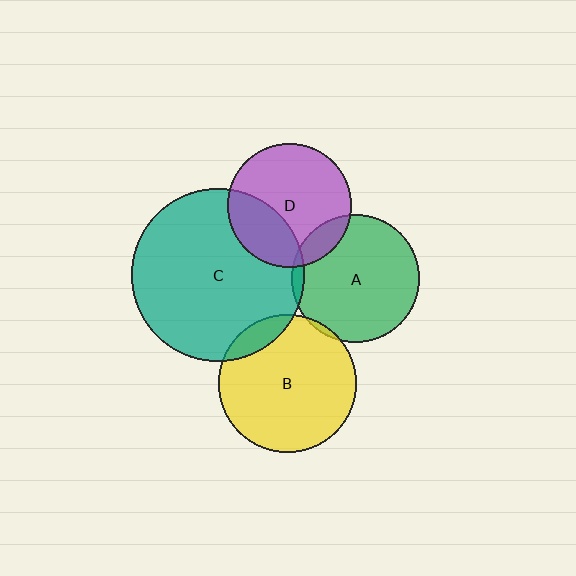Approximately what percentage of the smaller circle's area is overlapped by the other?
Approximately 30%.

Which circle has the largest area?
Circle C (teal).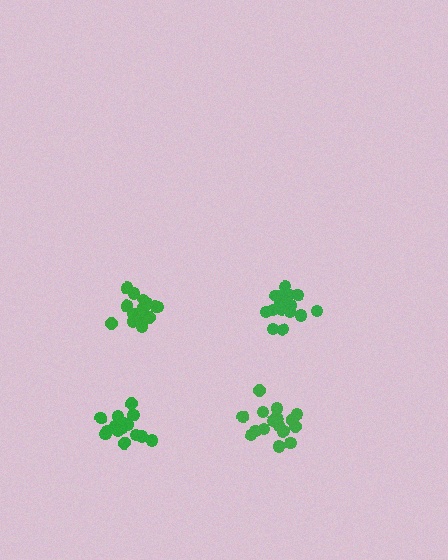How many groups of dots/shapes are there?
There are 4 groups.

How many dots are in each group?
Group 1: 16 dots, Group 2: 16 dots, Group 3: 16 dots, Group 4: 17 dots (65 total).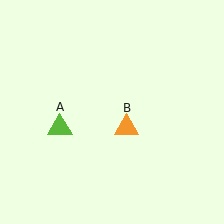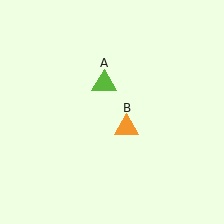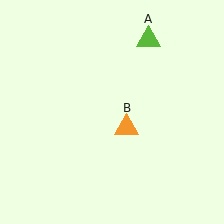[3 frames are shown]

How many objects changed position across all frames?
1 object changed position: lime triangle (object A).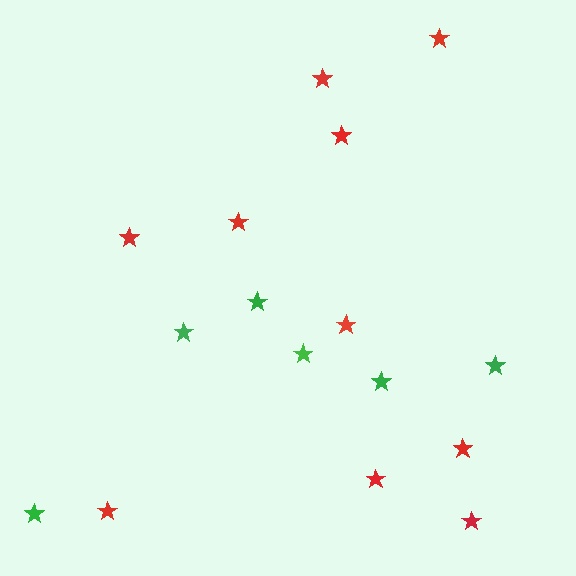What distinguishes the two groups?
There are 2 groups: one group of red stars (10) and one group of green stars (6).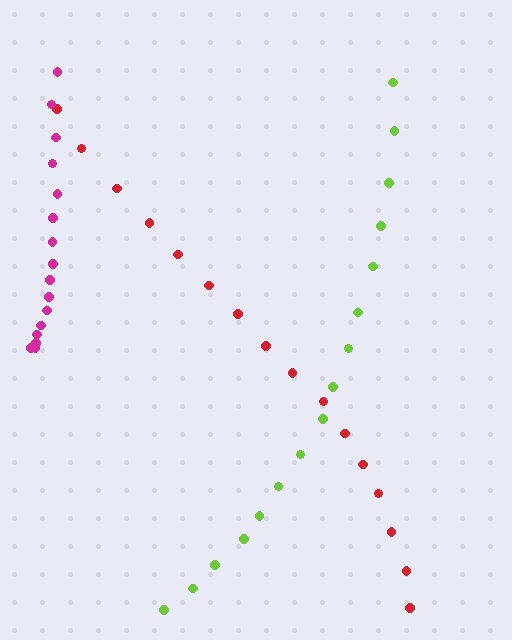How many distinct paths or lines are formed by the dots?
There are 3 distinct paths.